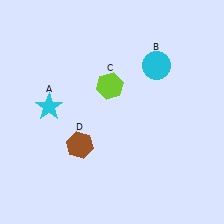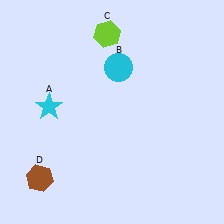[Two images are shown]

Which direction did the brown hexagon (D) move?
The brown hexagon (D) moved left.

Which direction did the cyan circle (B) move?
The cyan circle (B) moved left.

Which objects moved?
The objects that moved are: the cyan circle (B), the lime hexagon (C), the brown hexagon (D).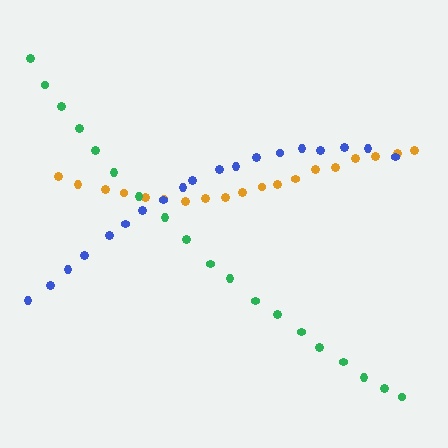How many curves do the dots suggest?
There are 3 distinct paths.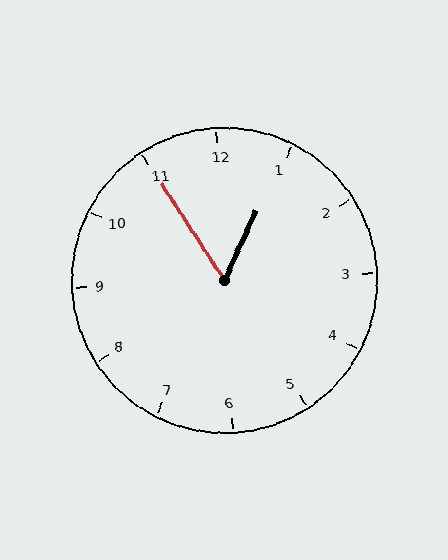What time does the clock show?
12:55.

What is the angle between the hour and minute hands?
Approximately 58 degrees.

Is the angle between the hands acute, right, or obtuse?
It is acute.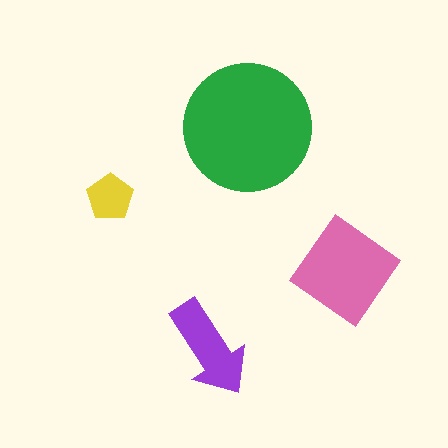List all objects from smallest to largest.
The yellow pentagon, the purple arrow, the pink diamond, the green circle.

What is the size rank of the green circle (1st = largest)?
1st.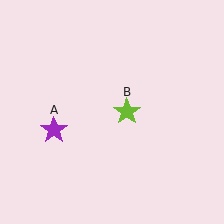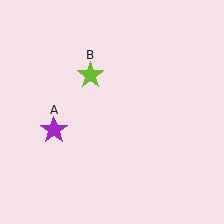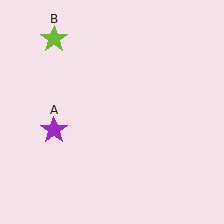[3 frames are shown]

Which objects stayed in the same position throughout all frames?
Purple star (object A) remained stationary.